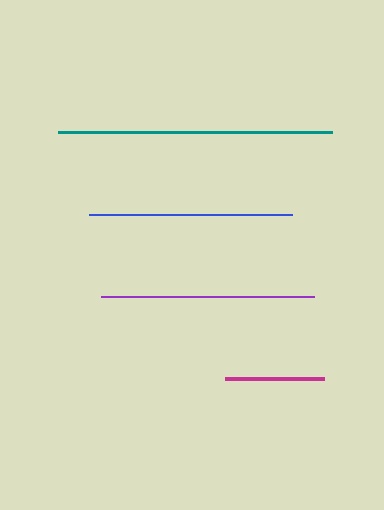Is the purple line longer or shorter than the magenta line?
The purple line is longer than the magenta line.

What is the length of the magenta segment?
The magenta segment is approximately 99 pixels long.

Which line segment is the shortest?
The magenta line is the shortest at approximately 99 pixels.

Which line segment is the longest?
The teal line is the longest at approximately 274 pixels.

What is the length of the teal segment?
The teal segment is approximately 274 pixels long.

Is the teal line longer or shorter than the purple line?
The teal line is longer than the purple line.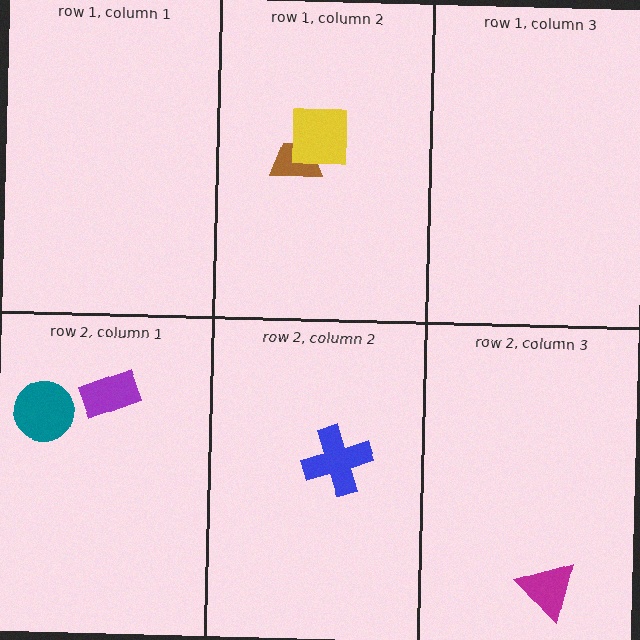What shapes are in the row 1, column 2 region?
The brown trapezoid, the yellow square.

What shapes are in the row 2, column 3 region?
The magenta triangle.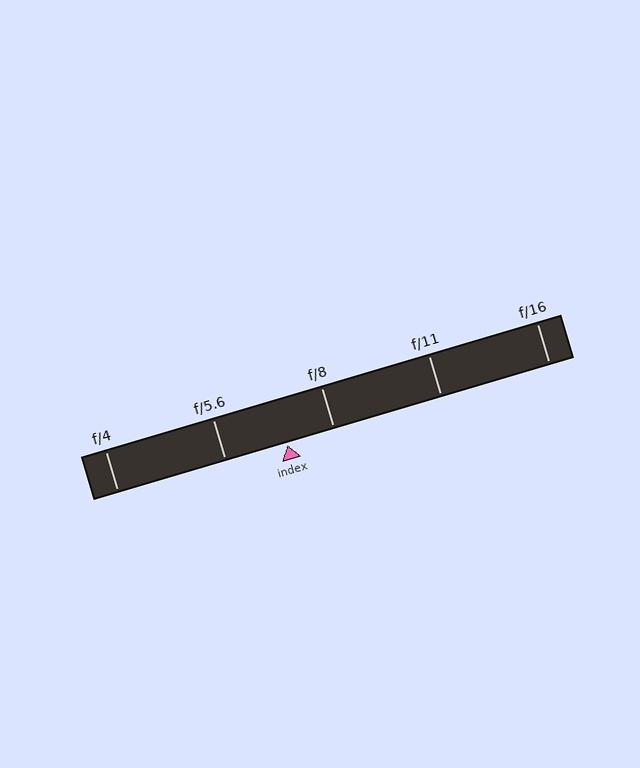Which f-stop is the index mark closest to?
The index mark is closest to f/8.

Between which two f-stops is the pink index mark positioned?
The index mark is between f/5.6 and f/8.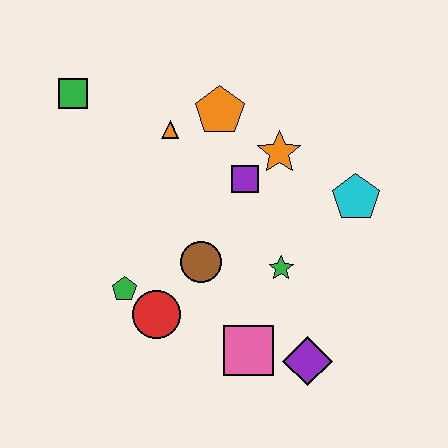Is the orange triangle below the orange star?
No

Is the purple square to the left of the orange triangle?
No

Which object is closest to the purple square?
The orange star is closest to the purple square.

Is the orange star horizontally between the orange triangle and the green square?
No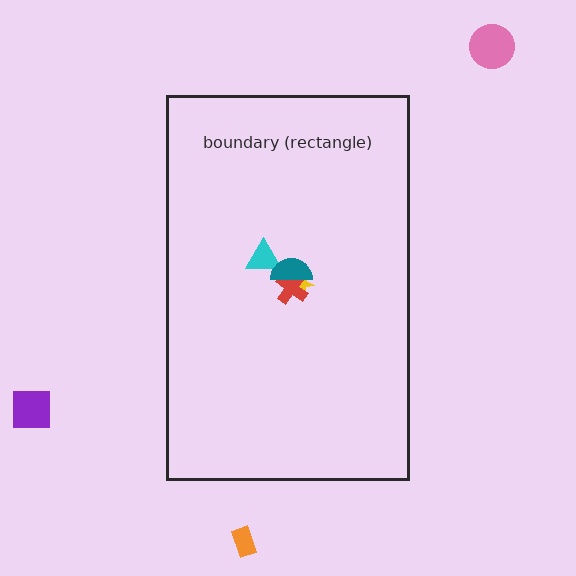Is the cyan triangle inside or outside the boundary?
Inside.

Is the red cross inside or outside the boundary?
Inside.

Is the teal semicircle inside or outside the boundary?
Inside.